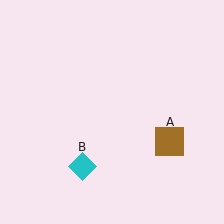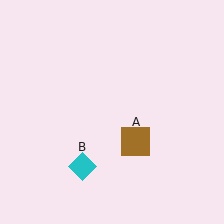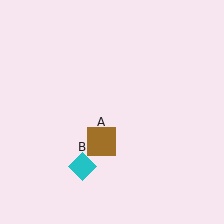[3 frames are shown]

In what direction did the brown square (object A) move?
The brown square (object A) moved left.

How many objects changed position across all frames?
1 object changed position: brown square (object A).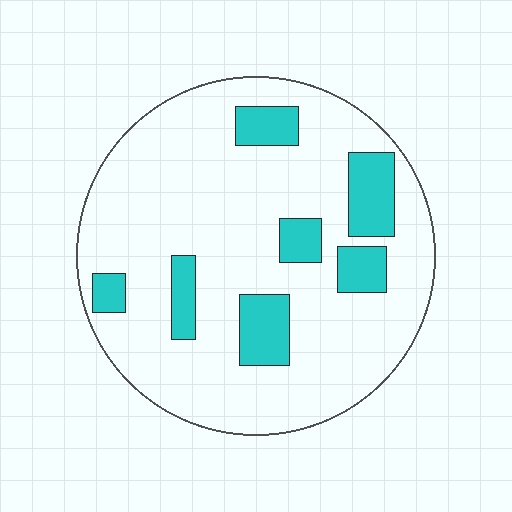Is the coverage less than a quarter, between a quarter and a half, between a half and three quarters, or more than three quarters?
Less than a quarter.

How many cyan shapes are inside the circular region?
7.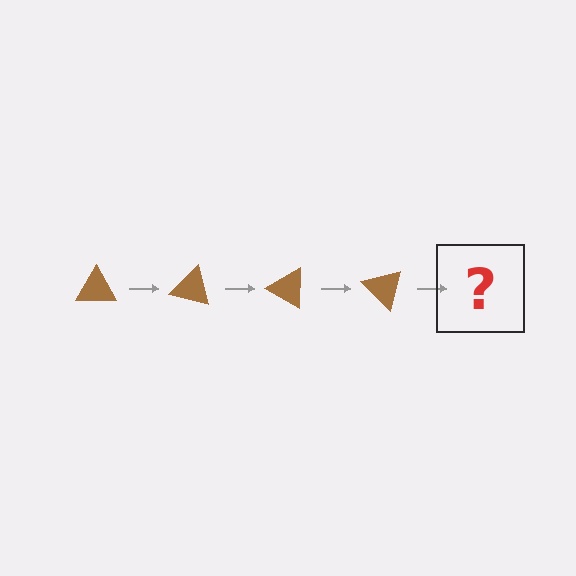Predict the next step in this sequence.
The next step is a brown triangle rotated 60 degrees.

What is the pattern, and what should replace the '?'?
The pattern is that the triangle rotates 15 degrees each step. The '?' should be a brown triangle rotated 60 degrees.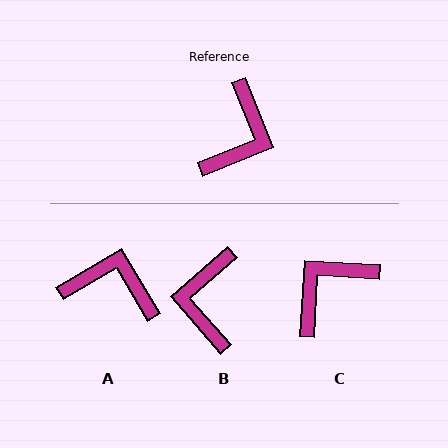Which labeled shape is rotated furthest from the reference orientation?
B, about 161 degrees away.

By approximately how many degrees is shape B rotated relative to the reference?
Approximately 161 degrees clockwise.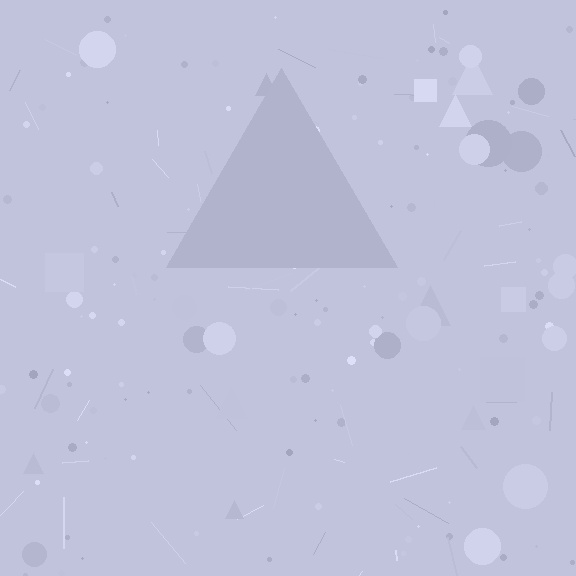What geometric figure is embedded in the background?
A triangle is embedded in the background.